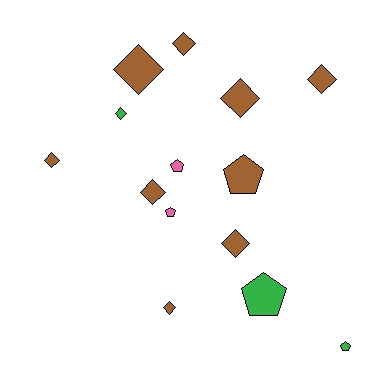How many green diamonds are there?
There is 1 green diamond.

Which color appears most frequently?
Brown, with 9 objects.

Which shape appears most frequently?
Diamond, with 9 objects.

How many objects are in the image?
There are 14 objects.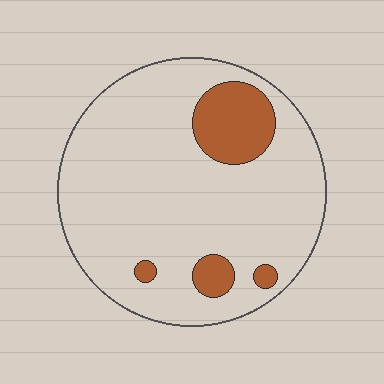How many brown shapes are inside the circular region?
4.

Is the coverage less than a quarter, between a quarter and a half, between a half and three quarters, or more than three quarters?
Less than a quarter.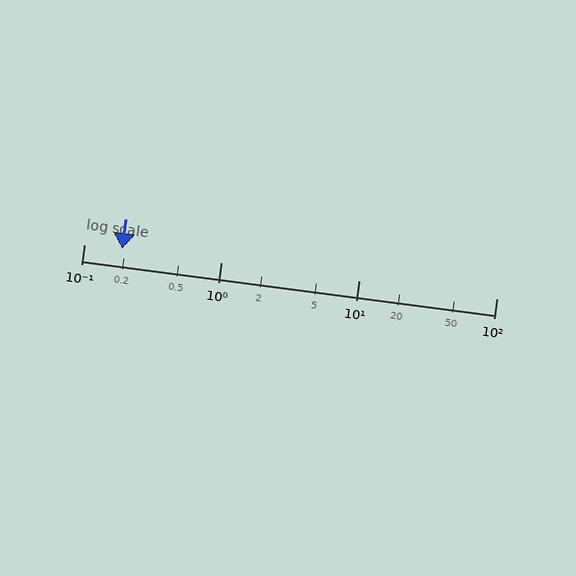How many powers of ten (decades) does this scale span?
The scale spans 3 decades, from 0.1 to 100.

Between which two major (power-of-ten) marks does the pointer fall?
The pointer is between 0.1 and 1.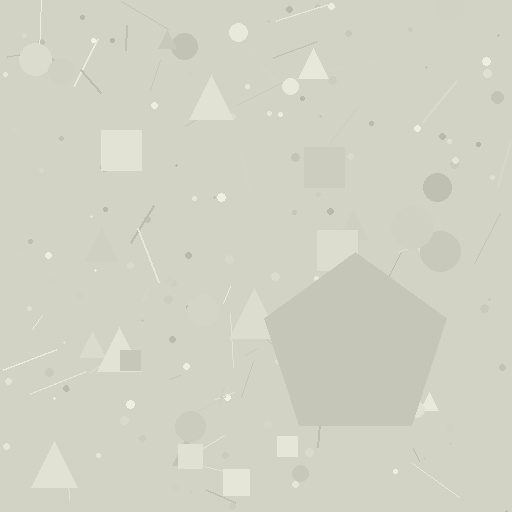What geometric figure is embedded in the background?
A pentagon is embedded in the background.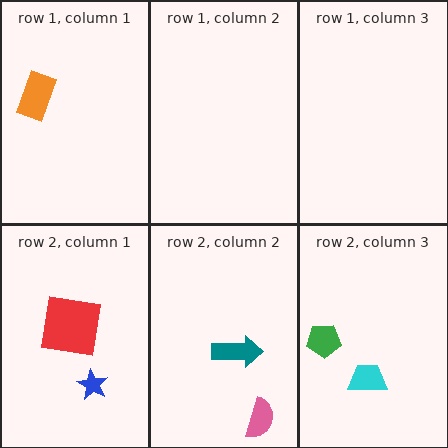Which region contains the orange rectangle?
The row 1, column 1 region.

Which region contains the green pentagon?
The row 2, column 3 region.